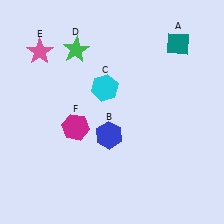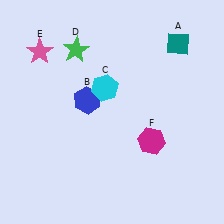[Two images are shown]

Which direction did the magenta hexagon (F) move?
The magenta hexagon (F) moved right.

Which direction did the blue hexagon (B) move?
The blue hexagon (B) moved up.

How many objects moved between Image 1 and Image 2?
2 objects moved between the two images.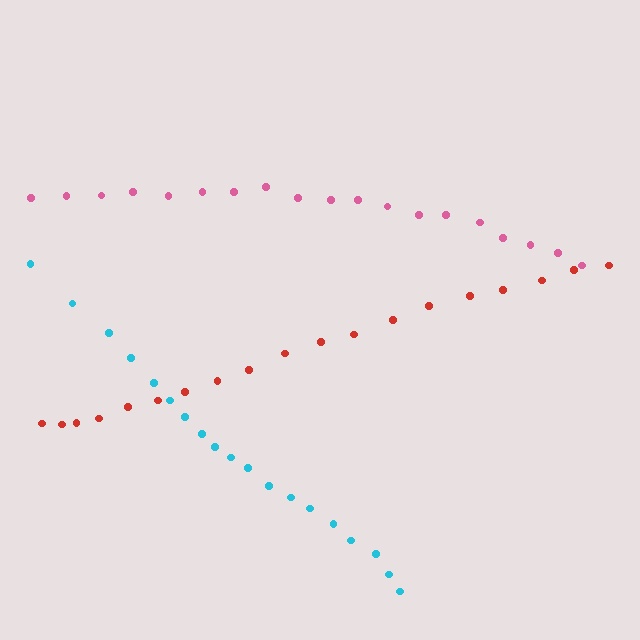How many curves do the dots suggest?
There are 3 distinct paths.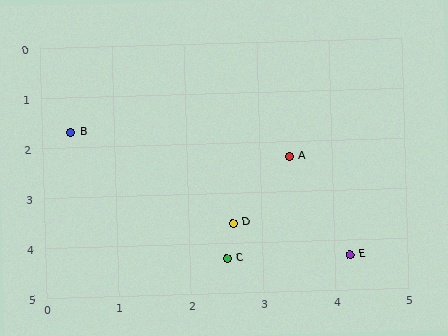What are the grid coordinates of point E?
Point E is at approximately (4.2, 4.3).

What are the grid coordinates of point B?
Point B is at approximately (0.4, 1.7).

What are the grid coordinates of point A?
Point A is at approximately (3.4, 2.3).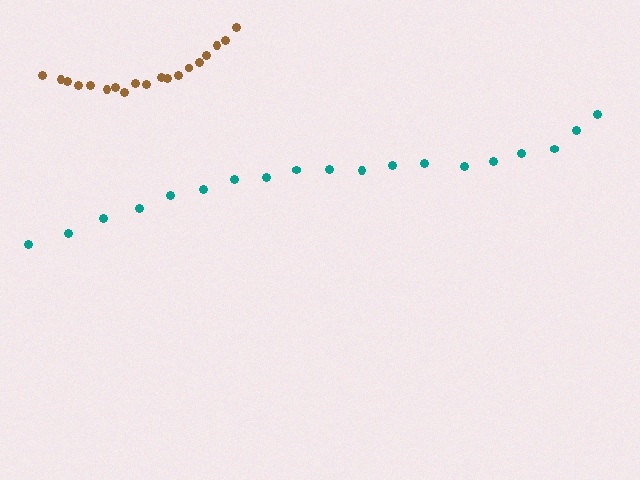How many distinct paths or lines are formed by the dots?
There are 2 distinct paths.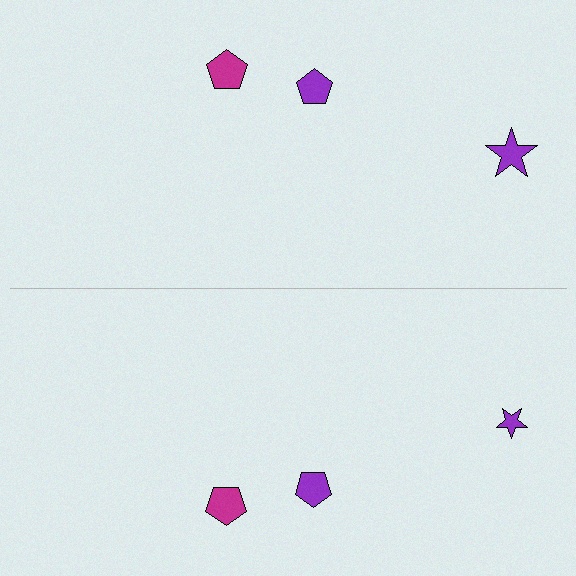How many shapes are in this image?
There are 6 shapes in this image.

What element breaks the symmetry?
The purple star on the bottom side has a different size than its mirror counterpart.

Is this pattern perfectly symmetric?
No, the pattern is not perfectly symmetric. The purple star on the bottom side has a different size than its mirror counterpart.